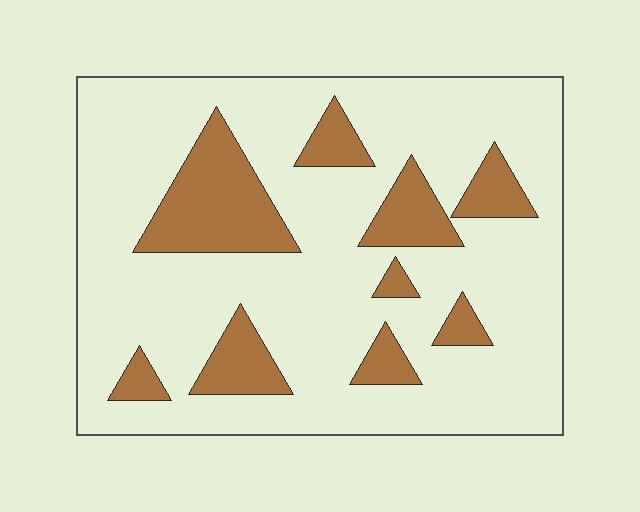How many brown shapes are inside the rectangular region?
9.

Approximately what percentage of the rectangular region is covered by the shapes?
Approximately 20%.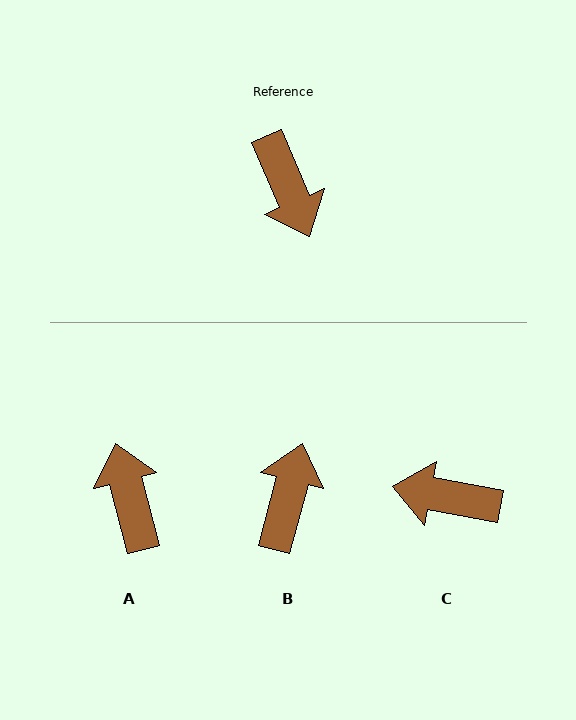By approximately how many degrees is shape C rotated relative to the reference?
Approximately 124 degrees clockwise.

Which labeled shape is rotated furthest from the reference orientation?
A, about 171 degrees away.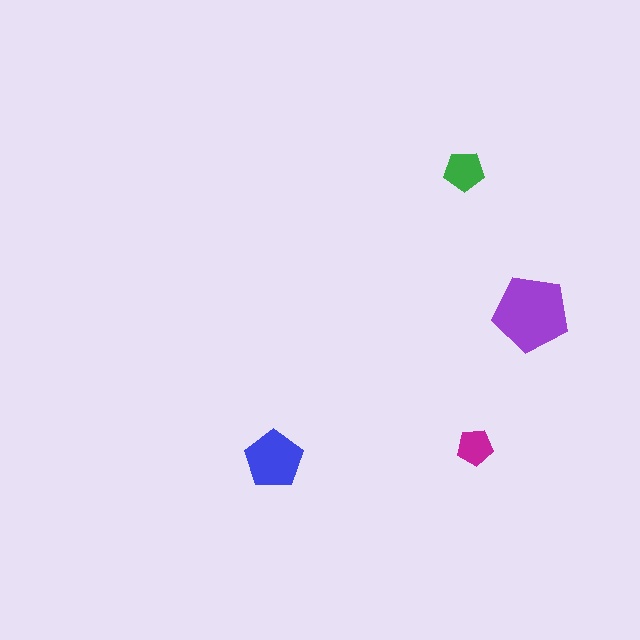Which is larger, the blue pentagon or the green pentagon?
The blue one.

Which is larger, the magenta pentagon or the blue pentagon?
The blue one.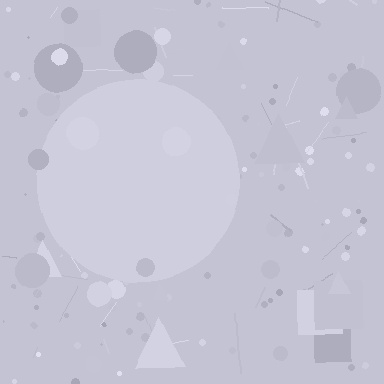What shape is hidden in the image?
A circle is hidden in the image.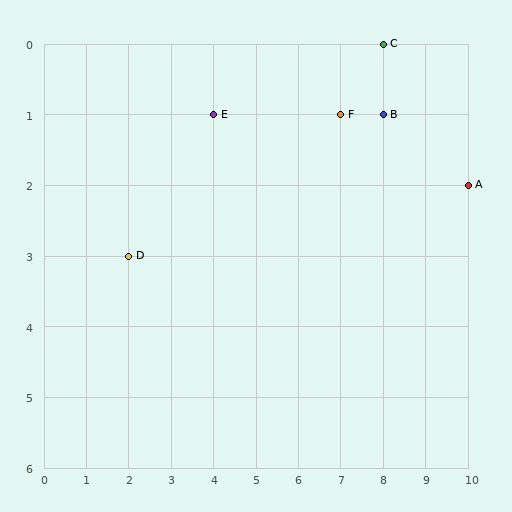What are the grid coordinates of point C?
Point C is at grid coordinates (8, 0).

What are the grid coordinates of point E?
Point E is at grid coordinates (4, 1).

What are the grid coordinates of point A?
Point A is at grid coordinates (10, 2).